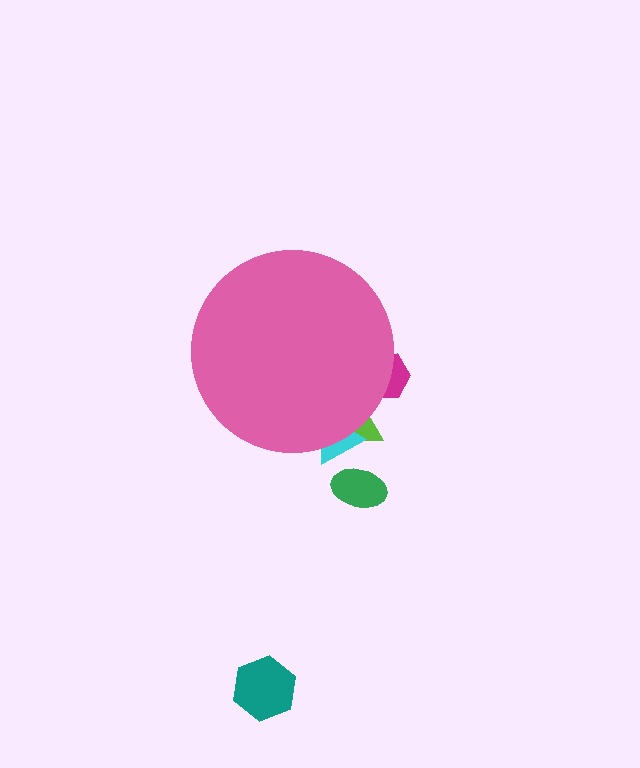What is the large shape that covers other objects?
A pink circle.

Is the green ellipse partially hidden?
No, the green ellipse is fully visible.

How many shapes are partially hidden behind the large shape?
3 shapes are partially hidden.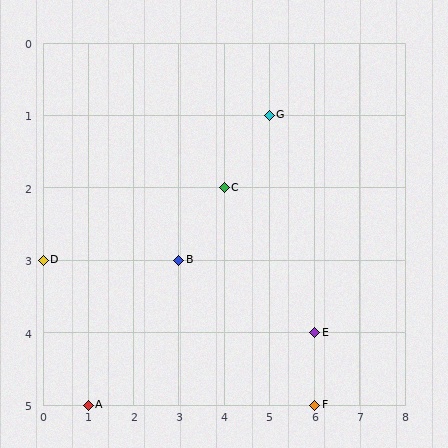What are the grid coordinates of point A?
Point A is at grid coordinates (1, 5).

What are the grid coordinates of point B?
Point B is at grid coordinates (3, 3).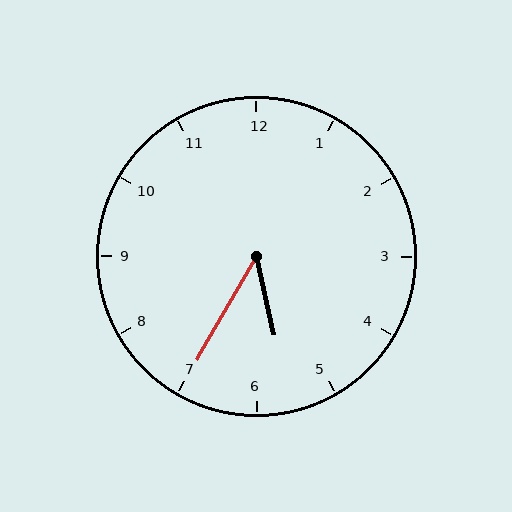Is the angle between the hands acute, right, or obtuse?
It is acute.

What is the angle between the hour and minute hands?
Approximately 42 degrees.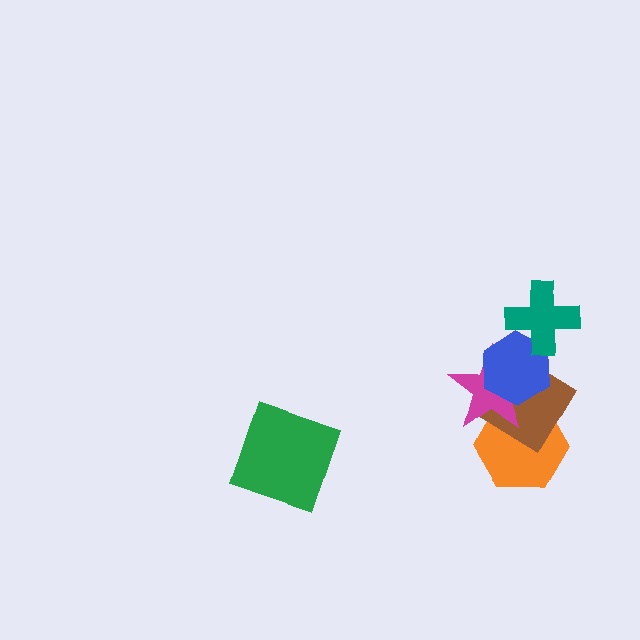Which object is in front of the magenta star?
The blue hexagon is in front of the magenta star.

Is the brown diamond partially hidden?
Yes, it is partially covered by another shape.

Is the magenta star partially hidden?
Yes, it is partially covered by another shape.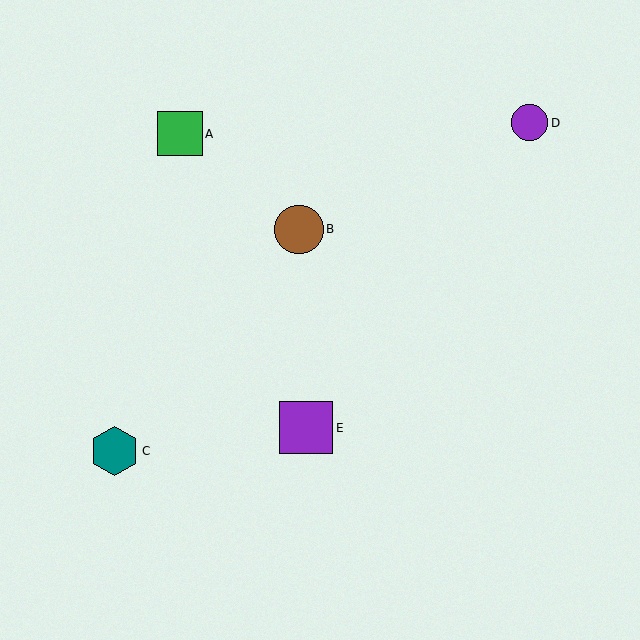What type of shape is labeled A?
Shape A is a green square.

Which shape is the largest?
The purple square (labeled E) is the largest.